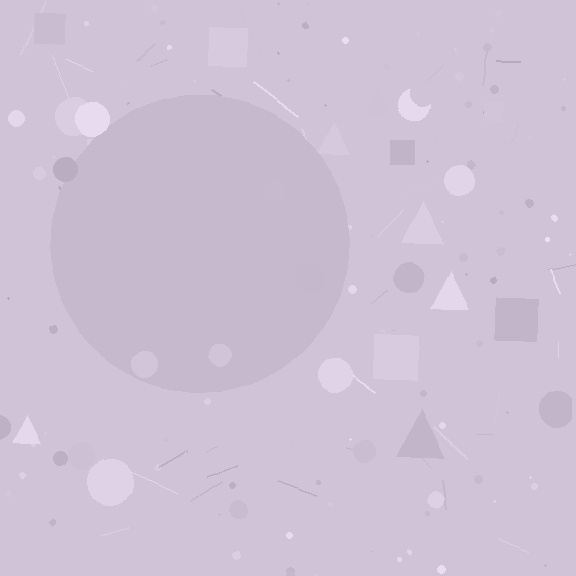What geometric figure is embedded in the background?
A circle is embedded in the background.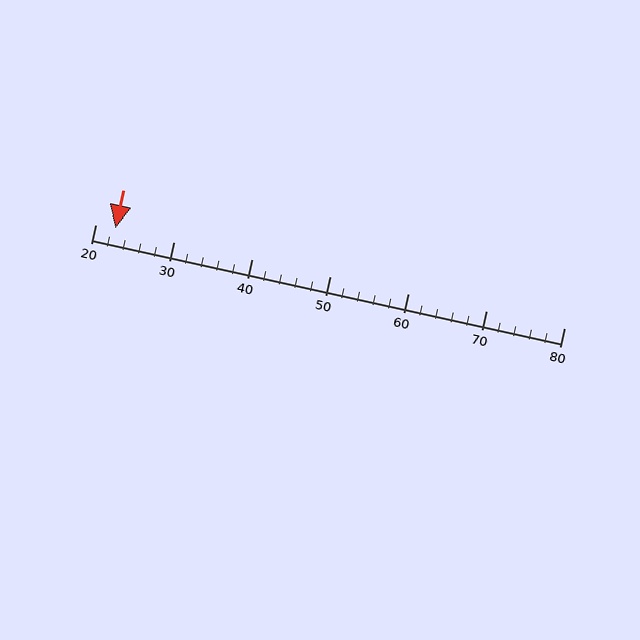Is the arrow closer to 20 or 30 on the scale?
The arrow is closer to 20.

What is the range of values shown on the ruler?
The ruler shows values from 20 to 80.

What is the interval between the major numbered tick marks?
The major tick marks are spaced 10 units apart.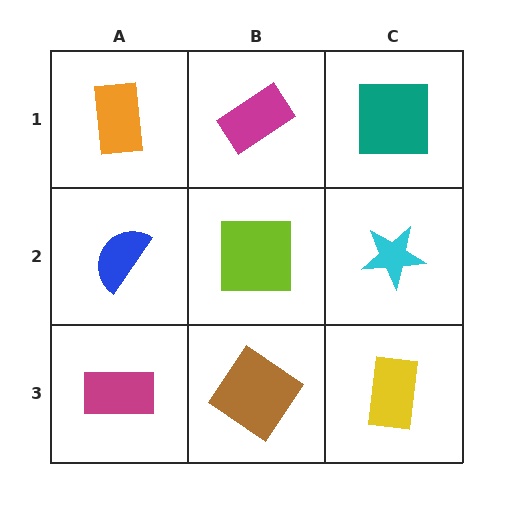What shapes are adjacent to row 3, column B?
A lime square (row 2, column B), a magenta rectangle (row 3, column A), a yellow rectangle (row 3, column C).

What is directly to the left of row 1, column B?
An orange rectangle.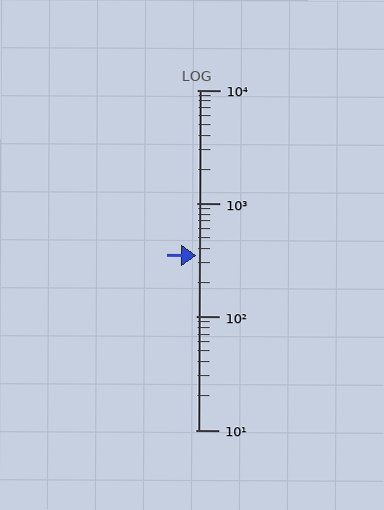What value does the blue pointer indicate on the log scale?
The pointer indicates approximately 350.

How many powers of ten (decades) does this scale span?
The scale spans 3 decades, from 10 to 10000.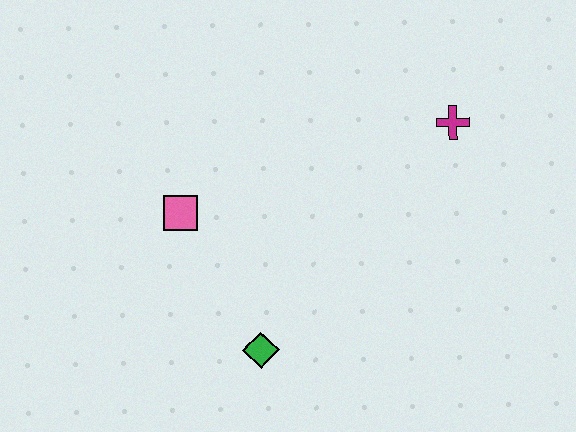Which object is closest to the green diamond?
The pink square is closest to the green diamond.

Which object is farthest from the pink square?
The magenta cross is farthest from the pink square.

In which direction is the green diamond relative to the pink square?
The green diamond is below the pink square.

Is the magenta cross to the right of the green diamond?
Yes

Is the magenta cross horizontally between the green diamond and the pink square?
No